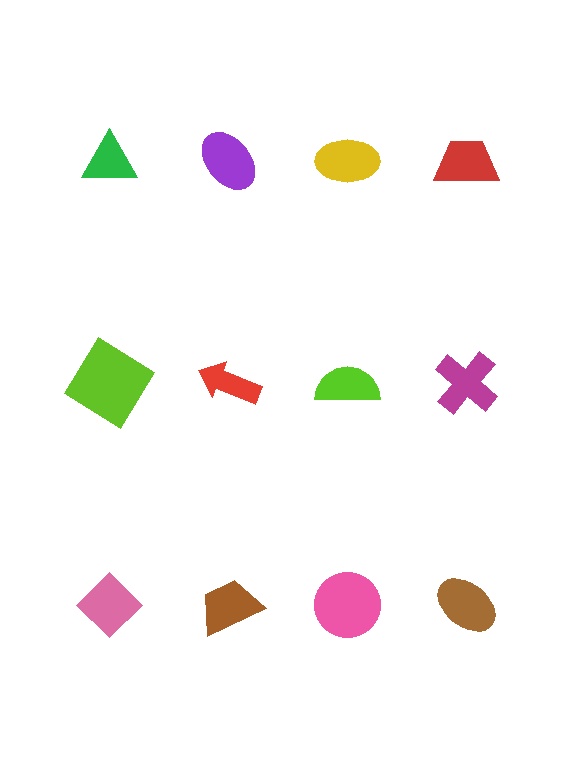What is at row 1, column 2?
A purple ellipse.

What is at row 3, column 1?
A pink diamond.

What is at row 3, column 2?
A brown trapezoid.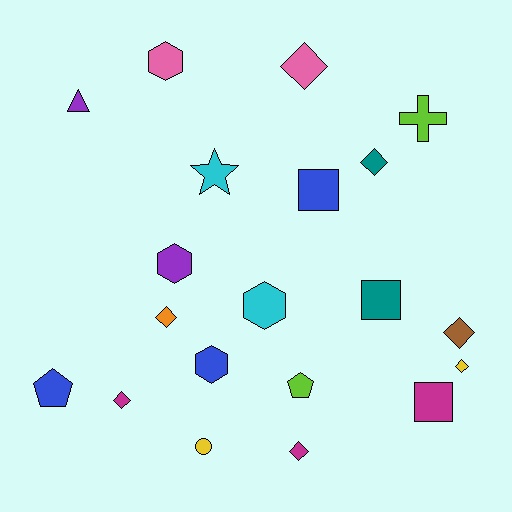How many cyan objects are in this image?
There are 2 cyan objects.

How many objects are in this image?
There are 20 objects.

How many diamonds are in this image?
There are 7 diamonds.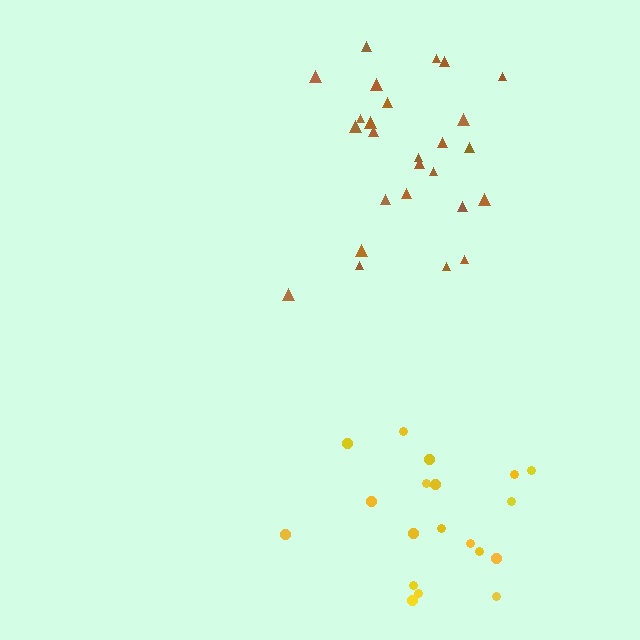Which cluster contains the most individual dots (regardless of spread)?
Brown (26).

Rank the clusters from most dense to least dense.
brown, yellow.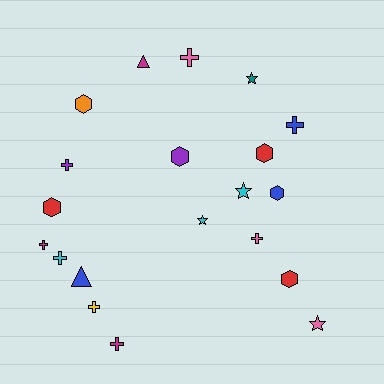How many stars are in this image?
There are 4 stars.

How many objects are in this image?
There are 20 objects.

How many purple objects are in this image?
There are 2 purple objects.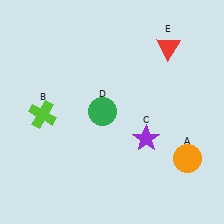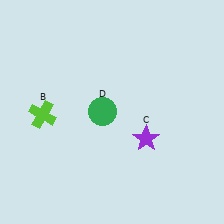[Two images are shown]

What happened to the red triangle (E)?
The red triangle (E) was removed in Image 2. It was in the top-right area of Image 1.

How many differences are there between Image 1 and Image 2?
There are 2 differences between the two images.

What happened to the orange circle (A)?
The orange circle (A) was removed in Image 2. It was in the bottom-right area of Image 1.